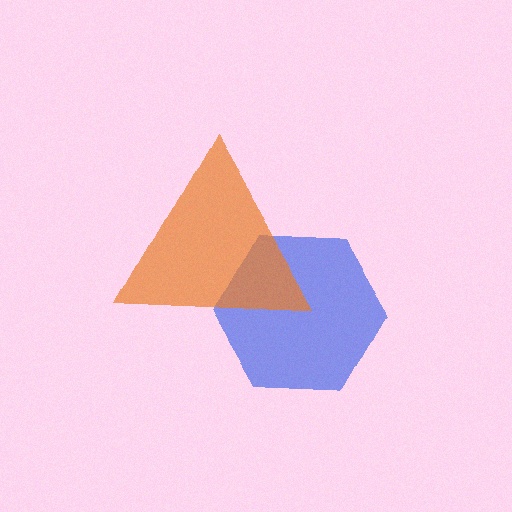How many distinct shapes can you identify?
There are 2 distinct shapes: a blue hexagon, an orange triangle.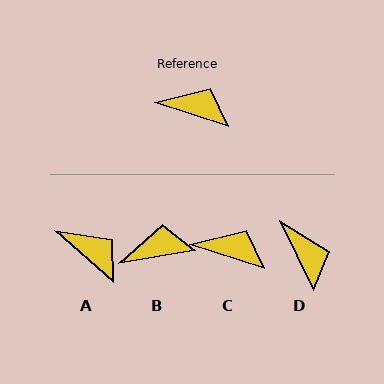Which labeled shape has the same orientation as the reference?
C.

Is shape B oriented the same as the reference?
No, it is off by about 27 degrees.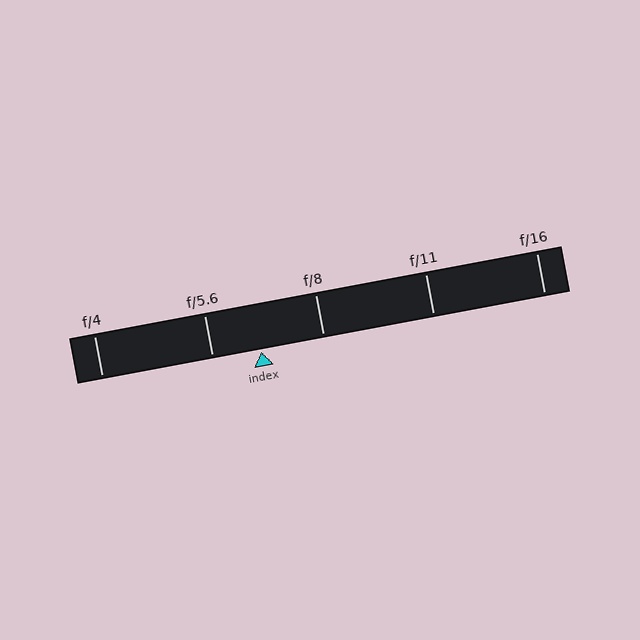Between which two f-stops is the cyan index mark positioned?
The index mark is between f/5.6 and f/8.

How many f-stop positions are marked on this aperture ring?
There are 5 f-stop positions marked.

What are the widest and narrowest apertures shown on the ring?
The widest aperture shown is f/4 and the narrowest is f/16.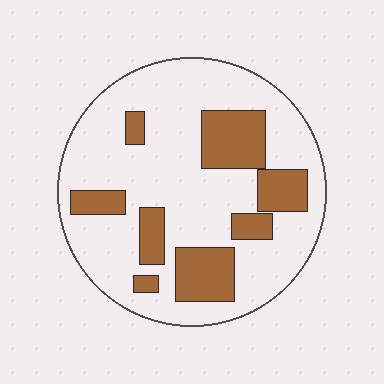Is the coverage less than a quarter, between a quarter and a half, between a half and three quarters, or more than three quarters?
Between a quarter and a half.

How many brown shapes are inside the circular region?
8.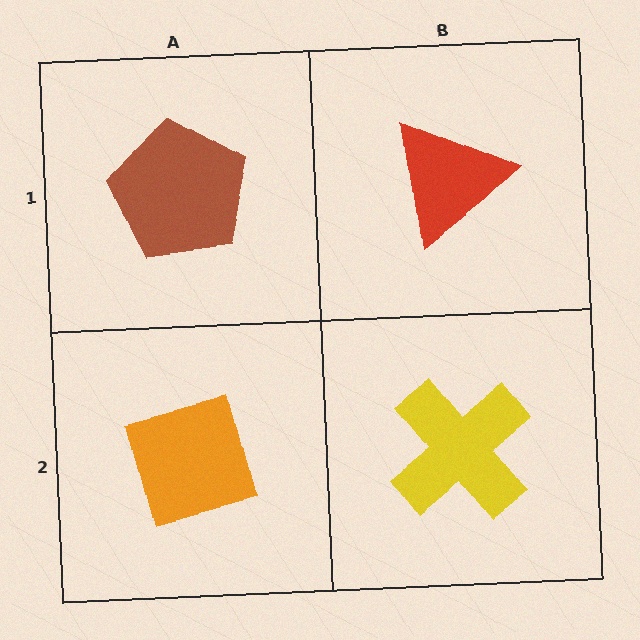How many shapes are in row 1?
2 shapes.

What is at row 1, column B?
A red triangle.